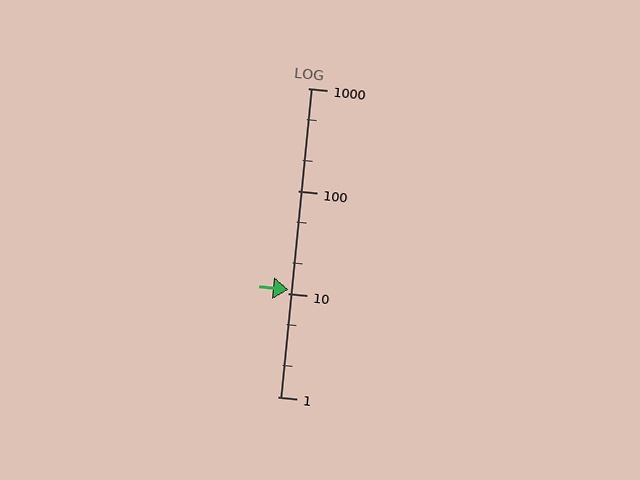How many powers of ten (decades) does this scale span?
The scale spans 3 decades, from 1 to 1000.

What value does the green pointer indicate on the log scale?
The pointer indicates approximately 11.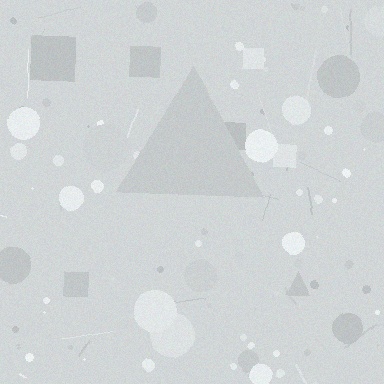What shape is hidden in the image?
A triangle is hidden in the image.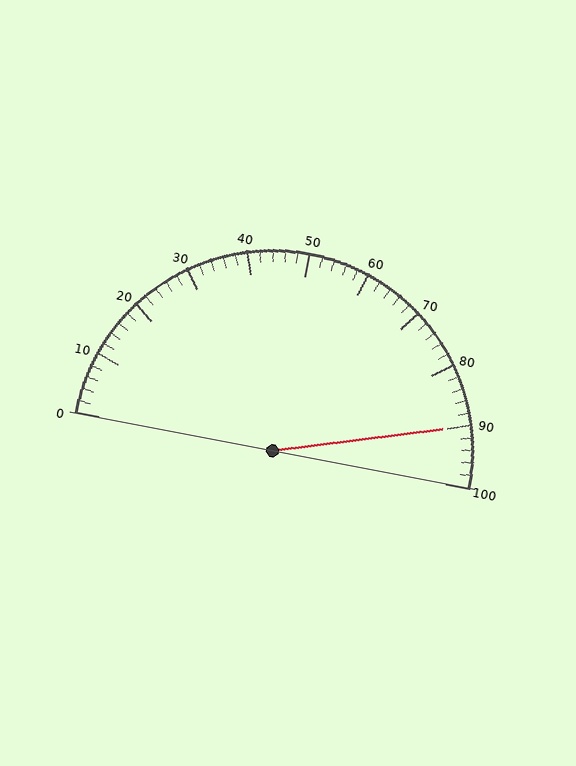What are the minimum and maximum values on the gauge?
The gauge ranges from 0 to 100.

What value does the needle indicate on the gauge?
The needle indicates approximately 90.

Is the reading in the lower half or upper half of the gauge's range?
The reading is in the upper half of the range (0 to 100).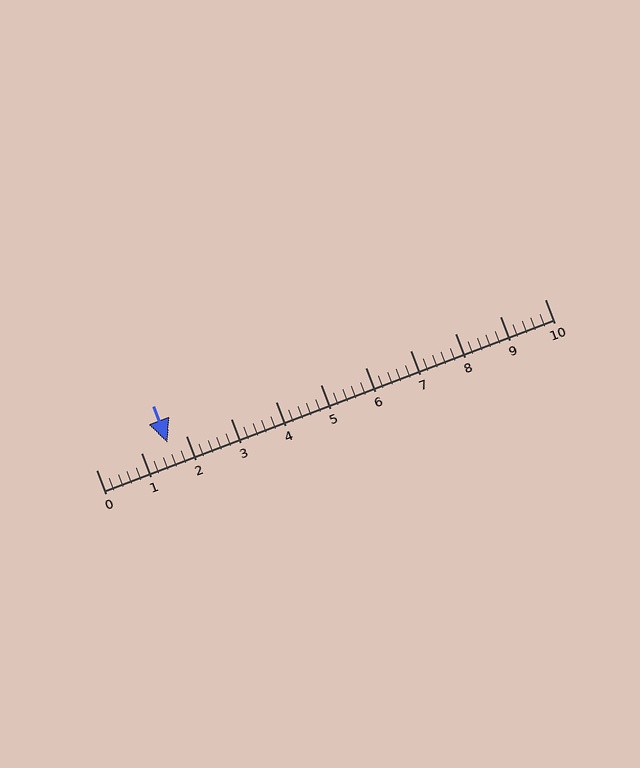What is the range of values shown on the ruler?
The ruler shows values from 0 to 10.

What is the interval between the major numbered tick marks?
The major tick marks are spaced 1 units apart.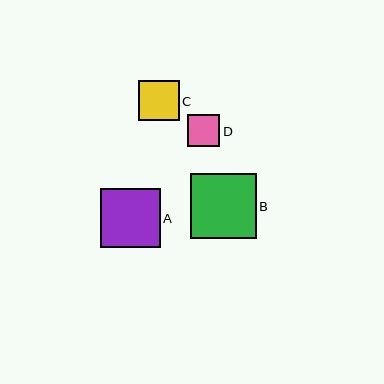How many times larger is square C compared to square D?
Square C is approximately 1.2 times the size of square D.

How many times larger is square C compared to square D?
Square C is approximately 1.2 times the size of square D.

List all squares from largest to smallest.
From largest to smallest: B, A, C, D.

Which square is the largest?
Square B is the largest with a size of approximately 65 pixels.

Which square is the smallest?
Square D is the smallest with a size of approximately 32 pixels.